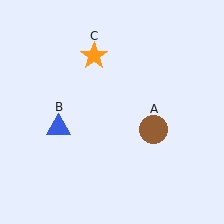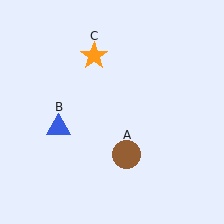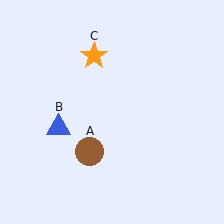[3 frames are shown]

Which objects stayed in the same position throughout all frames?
Blue triangle (object B) and orange star (object C) remained stationary.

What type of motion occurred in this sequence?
The brown circle (object A) rotated clockwise around the center of the scene.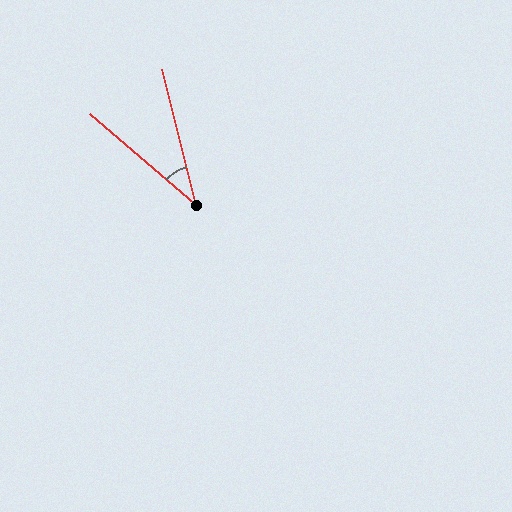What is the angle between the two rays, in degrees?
Approximately 35 degrees.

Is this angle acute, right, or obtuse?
It is acute.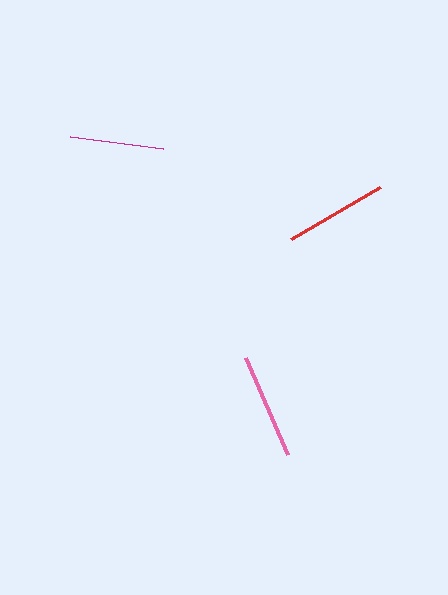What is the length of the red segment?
The red segment is approximately 103 pixels long.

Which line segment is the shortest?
The magenta line is the shortest at approximately 94 pixels.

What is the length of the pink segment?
The pink segment is approximately 105 pixels long.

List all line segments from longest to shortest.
From longest to shortest: pink, red, magenta.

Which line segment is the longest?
The pink line is the longest at approximately 105 pixels.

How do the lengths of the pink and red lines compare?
The pink and red lines are approximately the same length.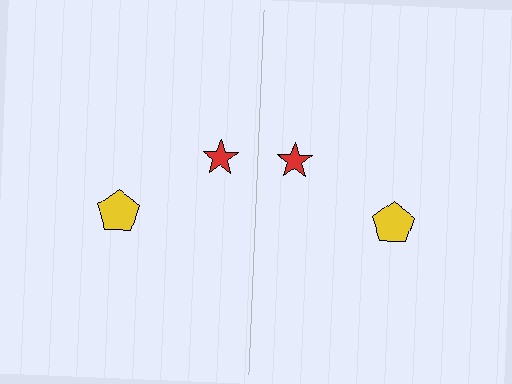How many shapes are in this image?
There are 4 shapes in this image.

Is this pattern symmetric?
Yes, this pattern has bilateral (reflection) symmetry.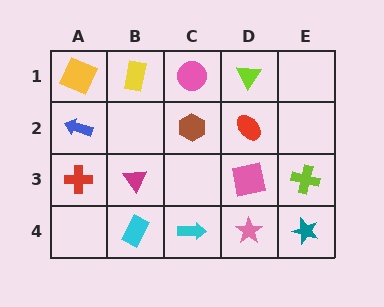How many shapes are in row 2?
3 shapes.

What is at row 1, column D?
A lime triangle.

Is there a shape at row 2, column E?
No, that cell is empty.